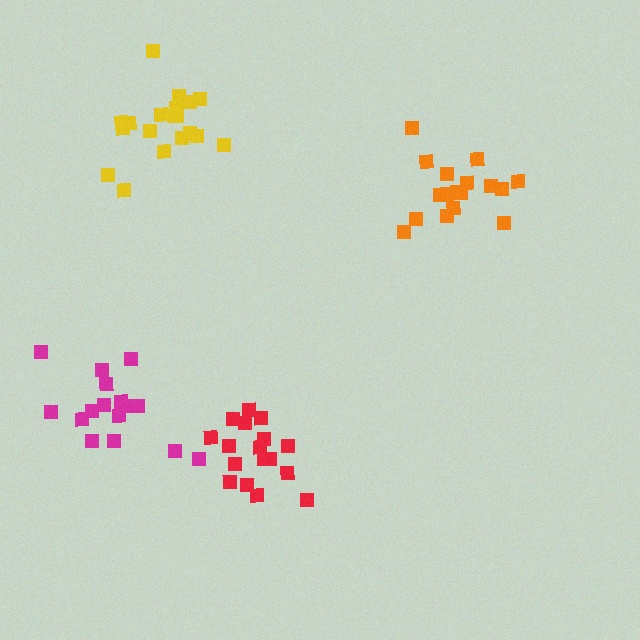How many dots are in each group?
Group 1: 16 dots, Group 2: 17 dots, Group 3: 17 dots, Group 4: 19 dots (69 total).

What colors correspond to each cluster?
The clusters are colored: magenta, orange, red, yellow.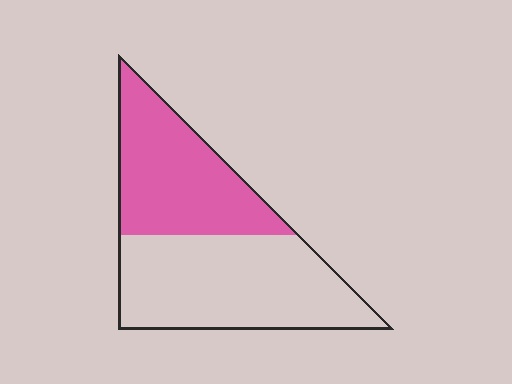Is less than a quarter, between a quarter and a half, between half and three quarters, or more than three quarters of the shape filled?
Between a quarter and a half.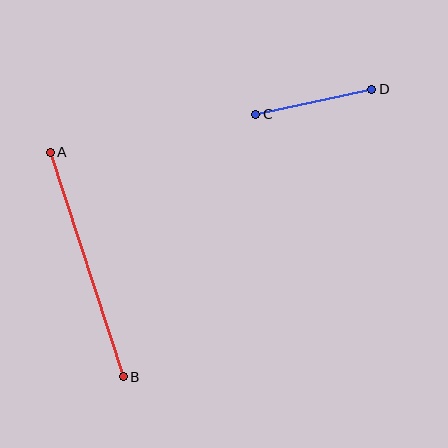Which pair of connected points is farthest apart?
Points A and B are farthest apart.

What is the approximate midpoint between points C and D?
The midpoint is at approximately (314, 102) pixels.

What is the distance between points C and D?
The distance is approximately 119 pixels.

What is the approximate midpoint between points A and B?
The midpoint is at approximately (87, 265) pixels.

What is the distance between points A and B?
The distance is approximately 236 pixels.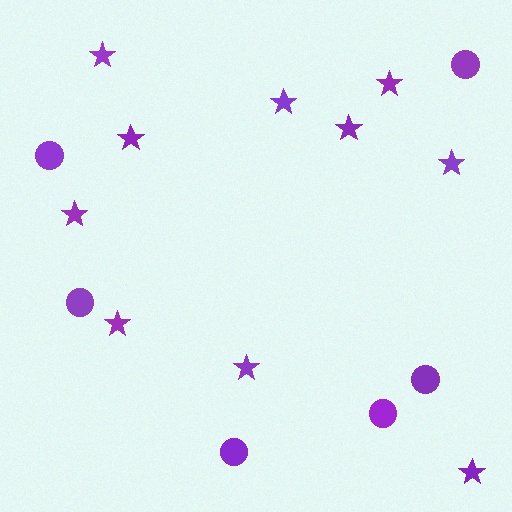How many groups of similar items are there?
There are 2 groups: one group of circles (6) and one group of stars (10).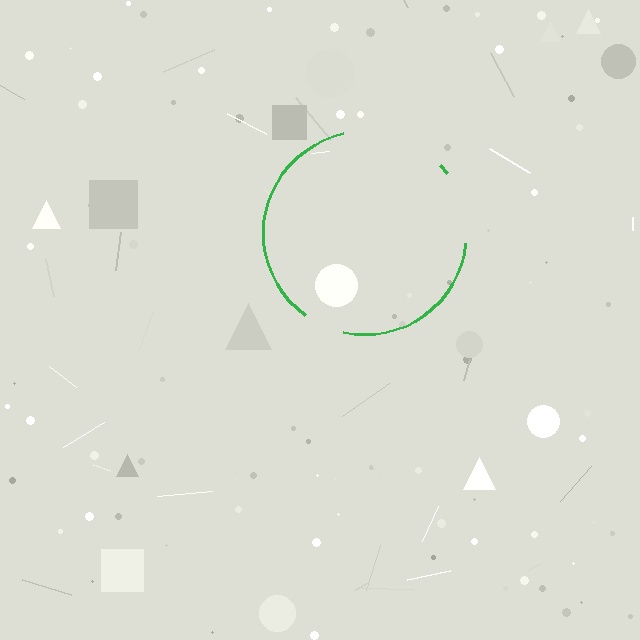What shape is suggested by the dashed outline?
The dashed outline suggests a circle.